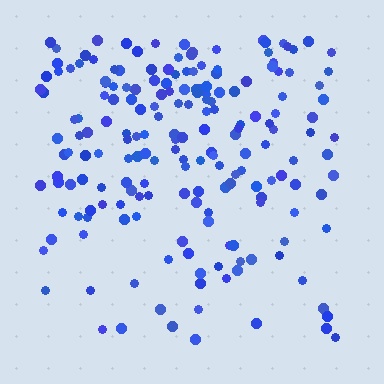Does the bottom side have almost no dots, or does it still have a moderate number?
Still a moderate number, just noticeably fewer than the top.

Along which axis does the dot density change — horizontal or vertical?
Vertical.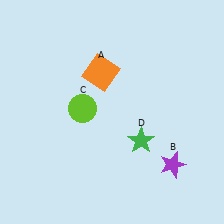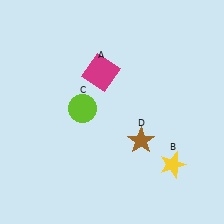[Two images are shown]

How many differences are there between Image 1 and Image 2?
There are 3 differences between the two images.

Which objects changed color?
A changed from orange to magenta. B changed from purple to yellow. D changed from green to brown.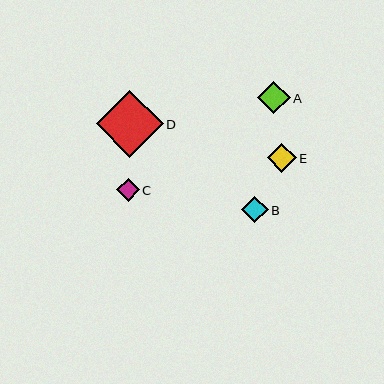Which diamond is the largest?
Diamond D is the largest with a size of approximately 67 pixels.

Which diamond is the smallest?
Diamond C is the smallest with a size of approximately 23 pixels.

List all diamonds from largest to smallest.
From largest to smallest: D, A, E, B, C.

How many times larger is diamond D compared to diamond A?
Diamond D is approximately 2.1 times the size of diamond A.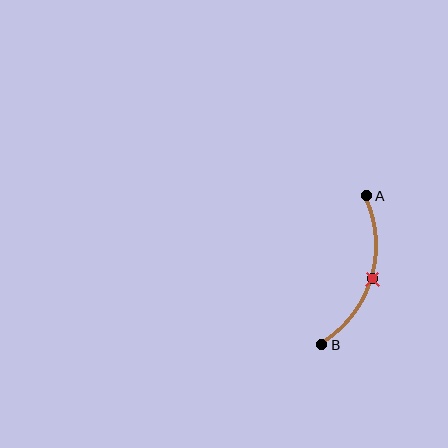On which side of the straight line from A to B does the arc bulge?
The arc bulges to the right of the straight line connecting A and B.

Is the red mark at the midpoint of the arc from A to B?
Yes. The red mark lies on the arc at equal arc-length from both A and B — it is the arc midpoint.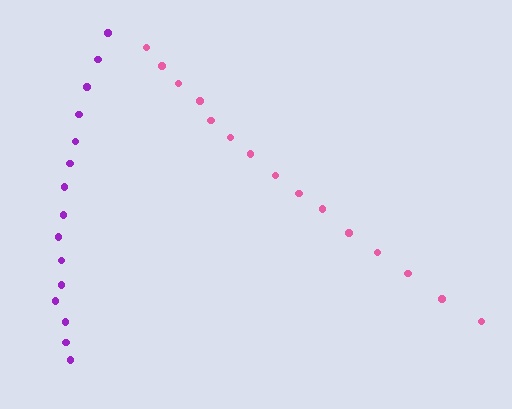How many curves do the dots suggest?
There are 2 distinct paths.